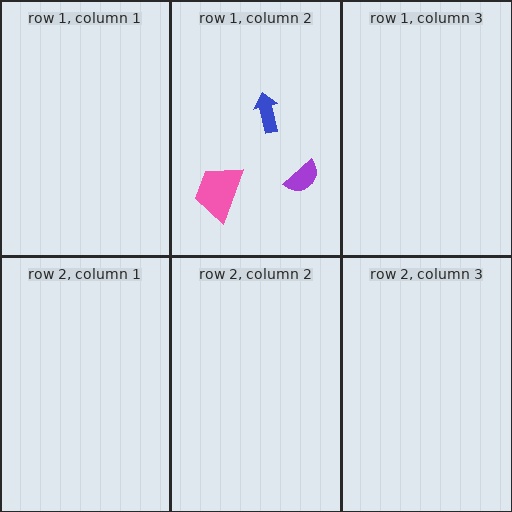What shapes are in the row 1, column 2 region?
The purple semicircle, the pink trapezoid, the blue arrow.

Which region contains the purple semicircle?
The row 1, column 2 region.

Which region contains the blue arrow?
The row 1, column 2 region.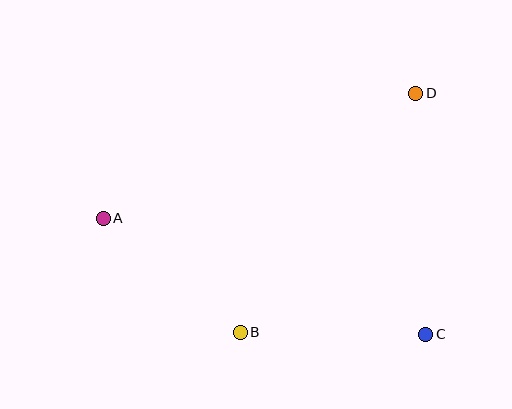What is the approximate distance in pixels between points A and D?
The distance between A and D is approximately 337 pixels.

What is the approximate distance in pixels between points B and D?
The distance between B and D is approximately 297 pixels.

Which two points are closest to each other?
Points A and B are closest to each other.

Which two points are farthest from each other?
Points A and C are farthest from each other.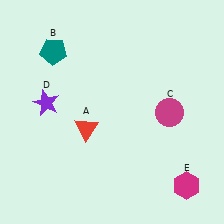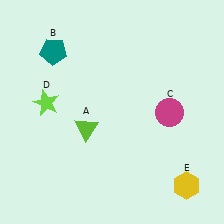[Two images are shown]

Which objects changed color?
A changed from red to lime. D changed from purple to lime. E changed from magenta to yellow.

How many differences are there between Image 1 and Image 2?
There are 3 differences between the two images.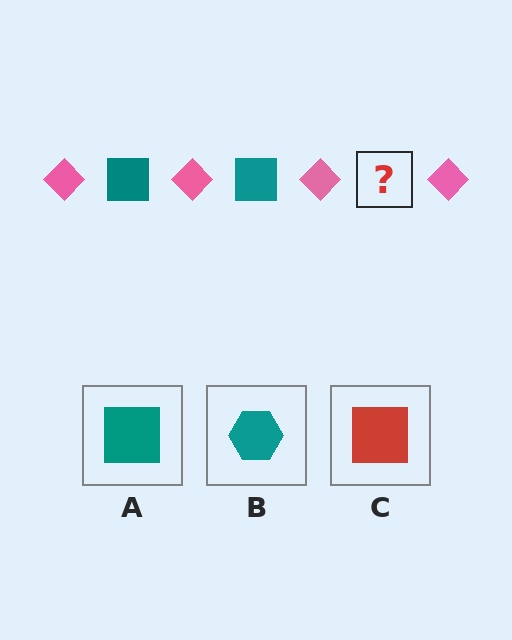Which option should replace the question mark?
Option A.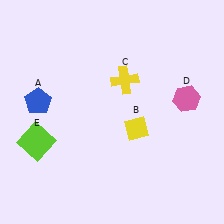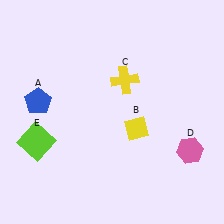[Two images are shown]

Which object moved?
The pink hexagon (D) moved down.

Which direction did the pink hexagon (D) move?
The pink hexagon (D) moved down.